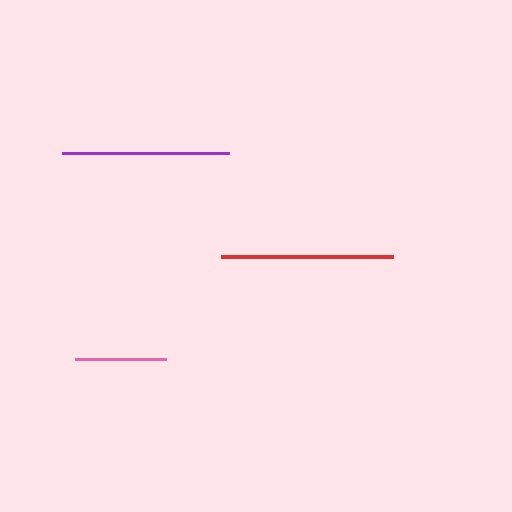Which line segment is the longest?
The red line is the longest at approximately 172 pixels.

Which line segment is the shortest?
The pink line is the shortest at approximately 91 pixels.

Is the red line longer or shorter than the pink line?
The red line is longer than the pink line.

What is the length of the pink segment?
The pink segment is approximately 91 pixels long.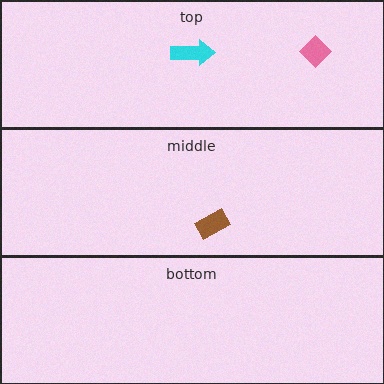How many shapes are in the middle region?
1.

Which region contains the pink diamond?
The top region.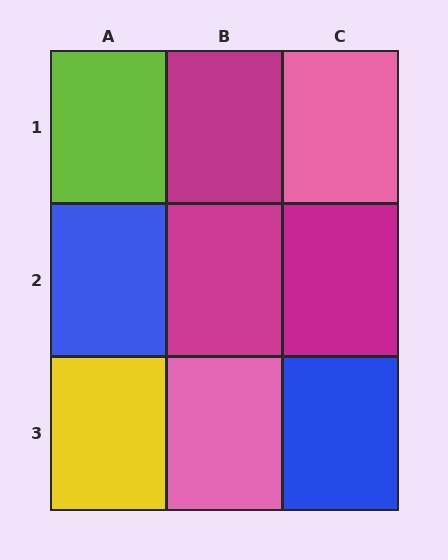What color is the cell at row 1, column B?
Magenta.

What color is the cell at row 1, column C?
Pink.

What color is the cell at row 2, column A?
Blue.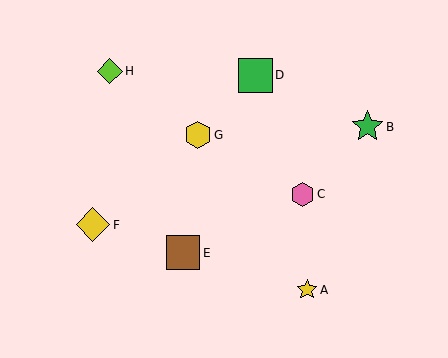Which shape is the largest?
The green square (labeled D) is the largest.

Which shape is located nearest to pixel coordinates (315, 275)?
The yellow star (labeled A) at (307, 290) is nearest to that location.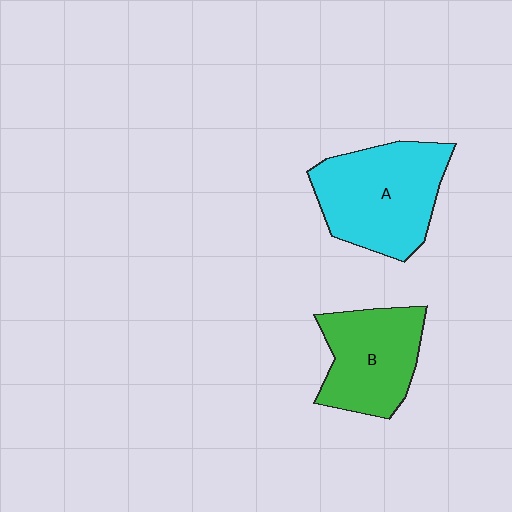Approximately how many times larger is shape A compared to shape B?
Approximately 1.3 times.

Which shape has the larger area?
Shape A (cyan).